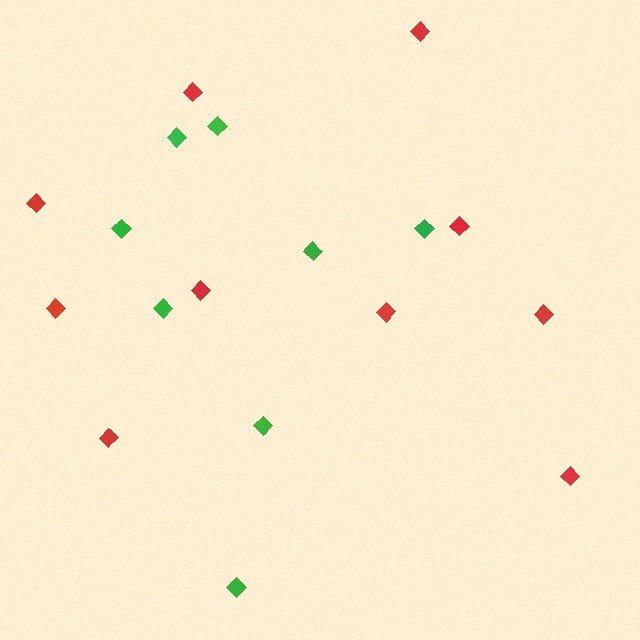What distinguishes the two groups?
There are 2 groups: one group of green diamonds (8) and one group of red diamonds (10).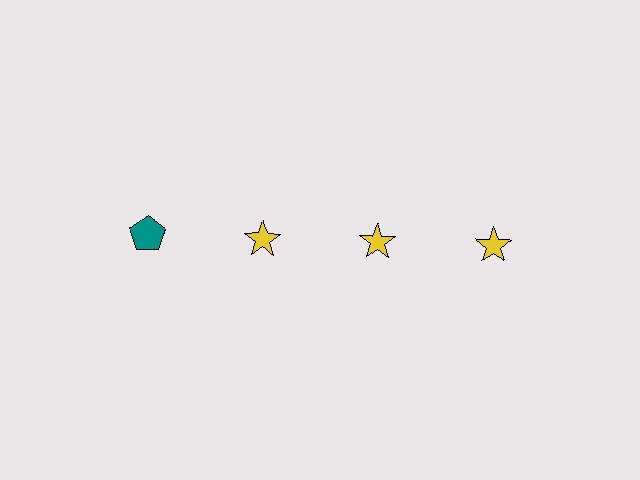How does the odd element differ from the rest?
It differs in both color (teal instead of yellow) and shape (pentagon instead of star).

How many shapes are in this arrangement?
There are 4 shapes arranged in a grid pattern.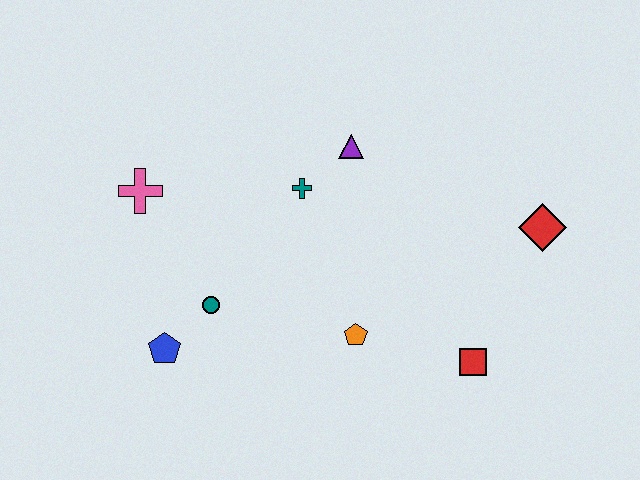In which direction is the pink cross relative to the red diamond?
The pink cross is to the left of the red diamond.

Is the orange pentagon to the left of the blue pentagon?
No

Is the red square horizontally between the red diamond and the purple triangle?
Yes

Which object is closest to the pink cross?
The teal circle is closest to the pink cross.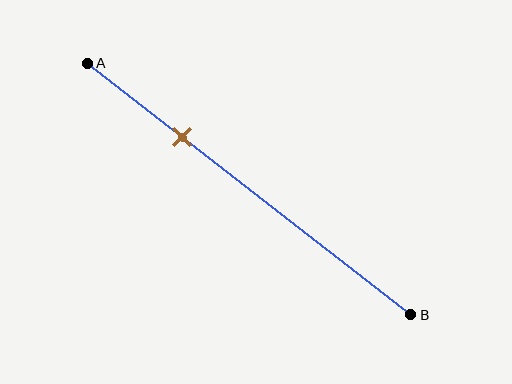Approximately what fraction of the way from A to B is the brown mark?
The brown mark is approximately 30% of the way from A to B.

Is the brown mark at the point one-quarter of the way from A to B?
No, the mark is at about 30% from A, not at the 25% one-quarter point.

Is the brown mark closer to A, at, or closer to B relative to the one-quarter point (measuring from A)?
The brown mark is closer to point B than the one-quarter point of segment AB.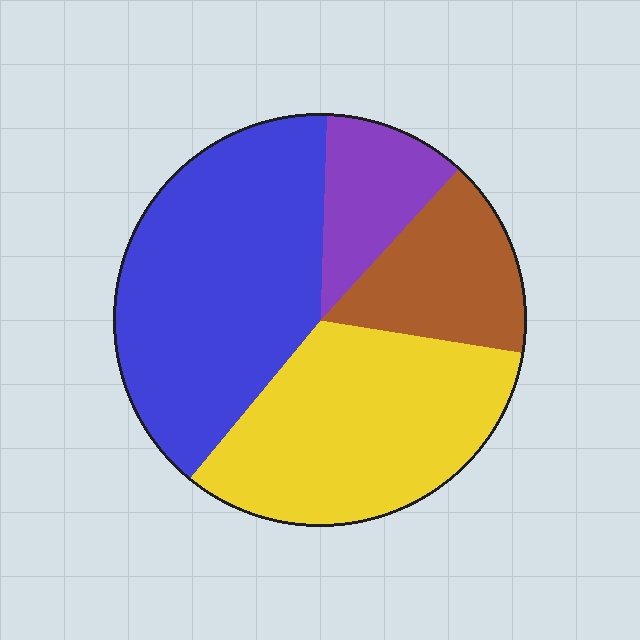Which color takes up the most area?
Blue, at roughly 40%.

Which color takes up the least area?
Purple, at roughly 10%.